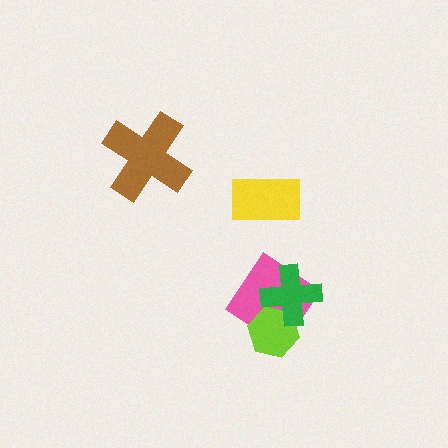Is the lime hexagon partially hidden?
Yes, it is partially covered by another shape.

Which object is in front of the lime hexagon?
The green cross is in front of the lime hexagon.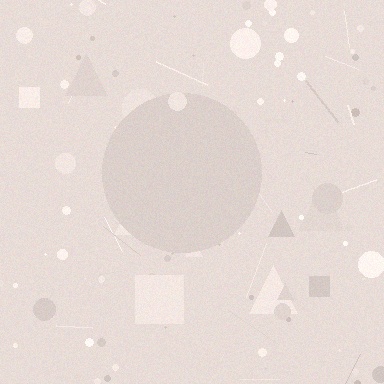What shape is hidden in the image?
A circle is hidden in the image.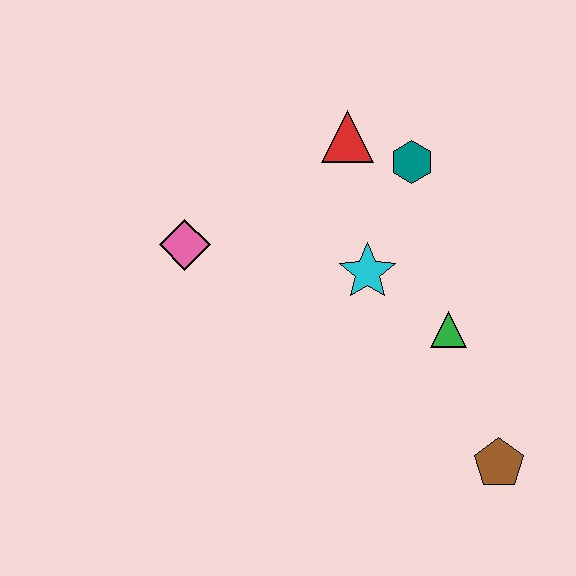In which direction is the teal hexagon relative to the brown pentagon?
The teal hexagon is above the brown pentagon.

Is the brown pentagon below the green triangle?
Yes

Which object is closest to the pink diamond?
The cyan star is closest to the pink diamond.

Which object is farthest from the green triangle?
The pink diamond is farthest from the green triangle.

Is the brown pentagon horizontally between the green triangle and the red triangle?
No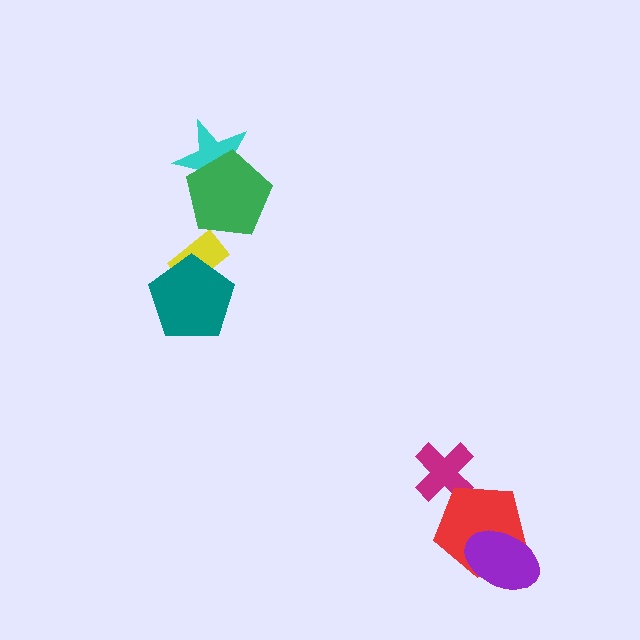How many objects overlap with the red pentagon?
2 objects overlap with the red pentagon.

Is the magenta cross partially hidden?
Yes, it is partially covered by another shape.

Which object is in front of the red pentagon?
The purple ellipse is in front of the red pentagon.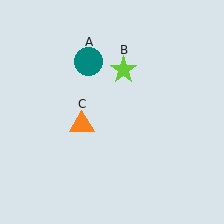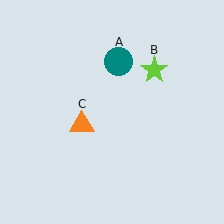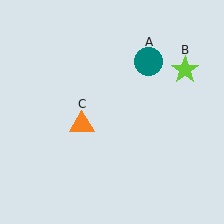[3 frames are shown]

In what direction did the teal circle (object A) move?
The teal circle (object A) moved right.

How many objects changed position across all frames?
2 objects changed position: teal circle (object A), lime star (object B).